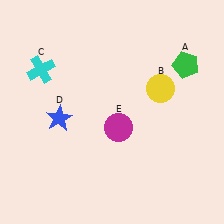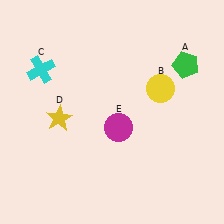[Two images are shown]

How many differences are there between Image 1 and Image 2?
There is 1 difference between the two images.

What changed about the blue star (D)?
In Image 1, D is blue. In Image 2, it changed to yellow.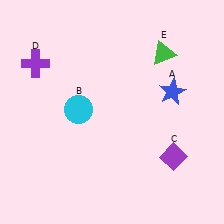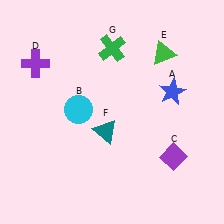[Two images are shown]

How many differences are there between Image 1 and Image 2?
There are 2 differences between the two images.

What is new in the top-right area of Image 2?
A green cross (G) was added in the top-right area of Image 2.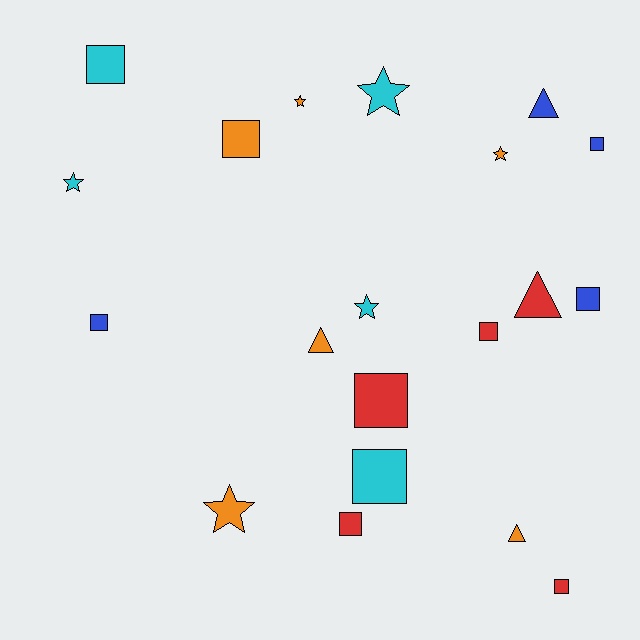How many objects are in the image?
There are 20 objects.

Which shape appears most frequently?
Square, with 10 objects.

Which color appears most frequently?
Orange, with 6 objects.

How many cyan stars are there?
There are 3 cyan stars.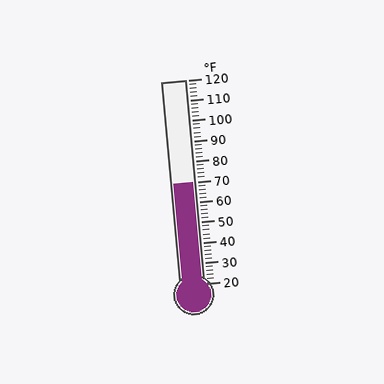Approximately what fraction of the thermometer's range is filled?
The thermometer is filled to approximately 50% of its range.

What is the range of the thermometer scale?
The thermometer scale ranges from 20°F to 120°F.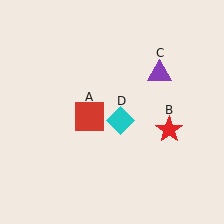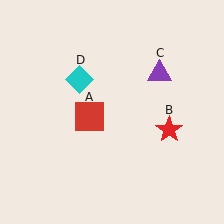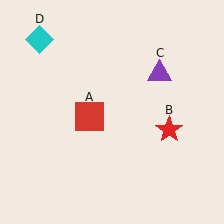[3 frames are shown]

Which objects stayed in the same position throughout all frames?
Red square (object A) and red star (object B) and purple triangle (object C) remained stationary.